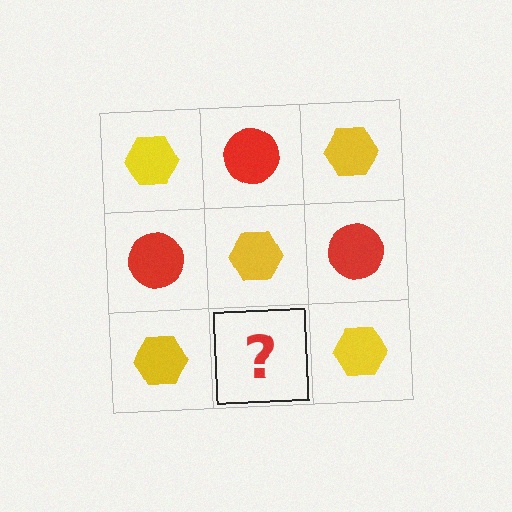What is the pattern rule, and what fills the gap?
The rule is that it alternates yellow hexagon and red circle in a checkerboard pattern. The gap should be filled with a red circle.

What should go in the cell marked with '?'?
The missing cell should contain a red circle.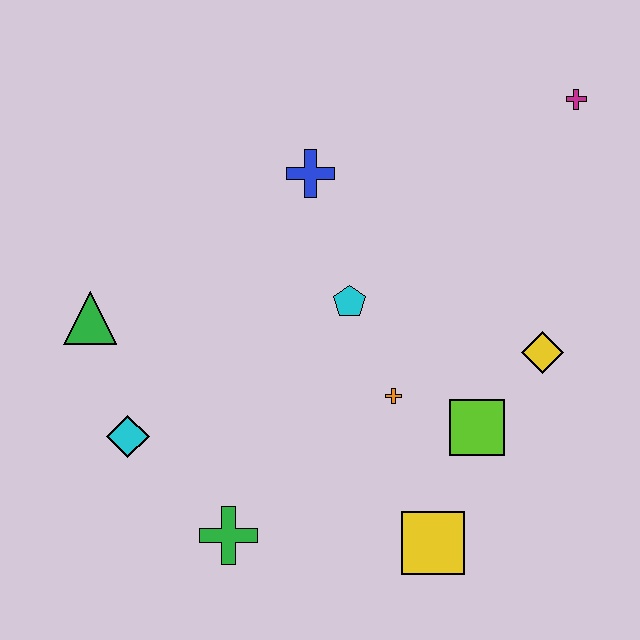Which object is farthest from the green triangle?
The magenta cross is farthest from the green triangle.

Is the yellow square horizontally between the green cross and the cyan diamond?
No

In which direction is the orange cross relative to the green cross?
The orange cross is to the right of the green cross.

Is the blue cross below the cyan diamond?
No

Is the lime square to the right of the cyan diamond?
Yes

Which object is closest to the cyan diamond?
The green triangle is closest to the cyan diamond.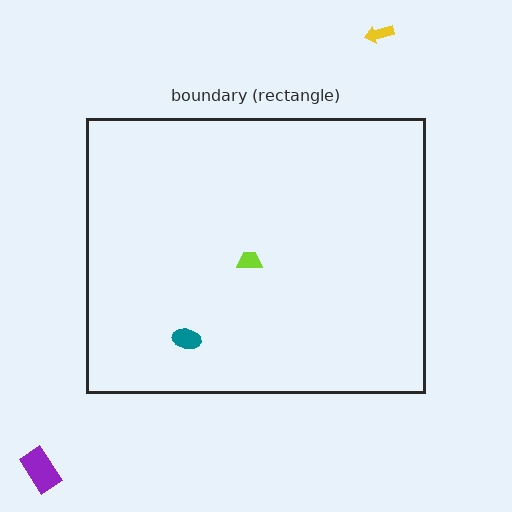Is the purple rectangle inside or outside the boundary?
Outside.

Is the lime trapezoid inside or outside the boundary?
Inside.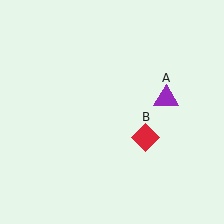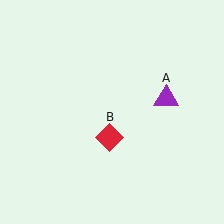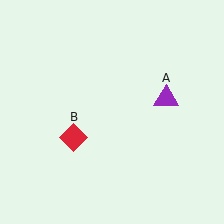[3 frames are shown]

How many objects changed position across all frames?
1 object changed position: red diamond (object B).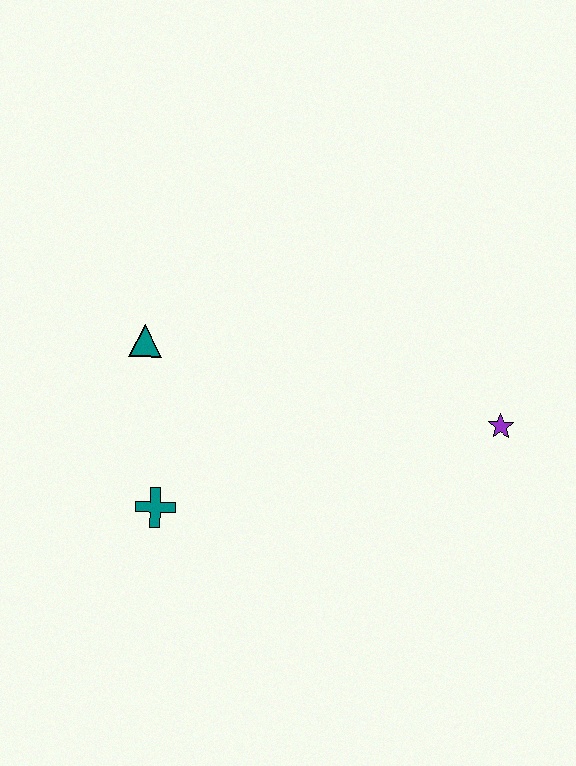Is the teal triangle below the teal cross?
No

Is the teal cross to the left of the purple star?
Yes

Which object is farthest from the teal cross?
The purple star is farthest from the teal cross.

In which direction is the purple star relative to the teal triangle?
The purple star is to the right of the teal triangle.